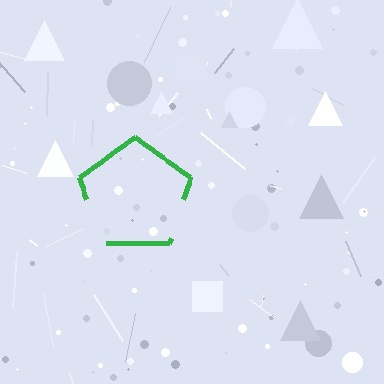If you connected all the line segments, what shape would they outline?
They would outline a pentagon.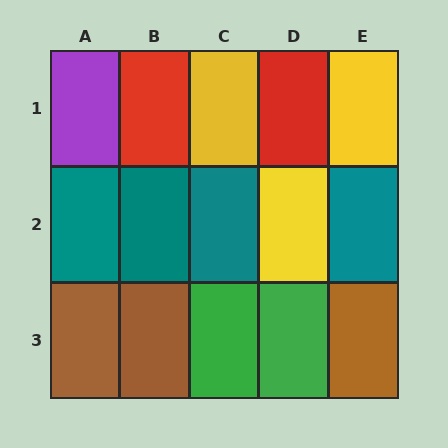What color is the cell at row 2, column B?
Teal.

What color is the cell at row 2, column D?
Yellow.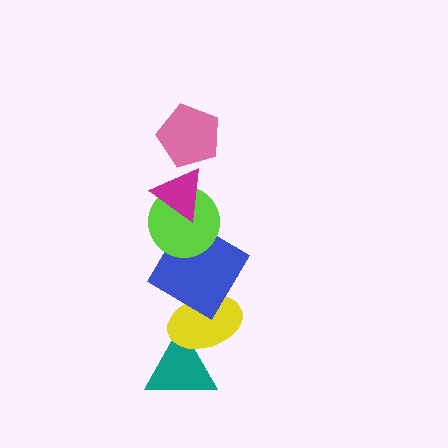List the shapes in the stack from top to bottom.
From top to bottom: the pink pentagon, the magenta triangle, the lime circle, the blue diamond, the yellow ellipse, the teal triangle.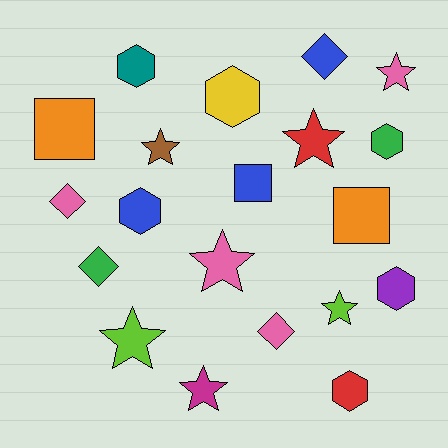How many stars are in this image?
There are 7 stars.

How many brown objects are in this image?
There is 1 brown object.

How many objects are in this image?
There are 20 objects.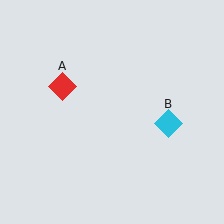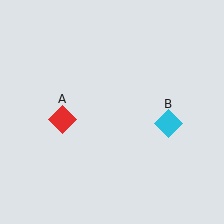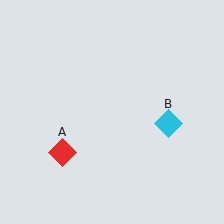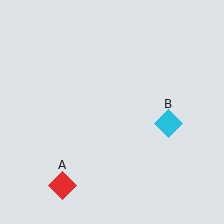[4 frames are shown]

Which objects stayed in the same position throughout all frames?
Cyan diamond (object B) remained stationary.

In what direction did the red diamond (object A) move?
The red diamond (object A) moved down.